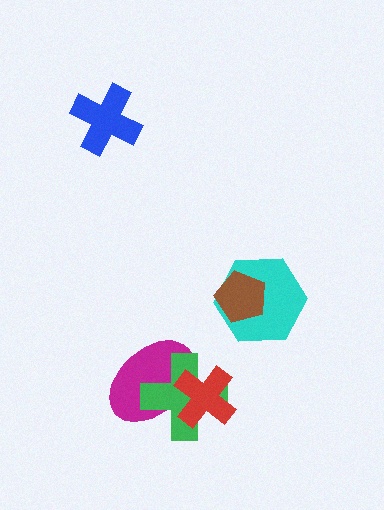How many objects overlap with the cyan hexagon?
1 object overlaps with the cyan hexagon.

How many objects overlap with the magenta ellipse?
2 objects overlap with the magenta ellipse.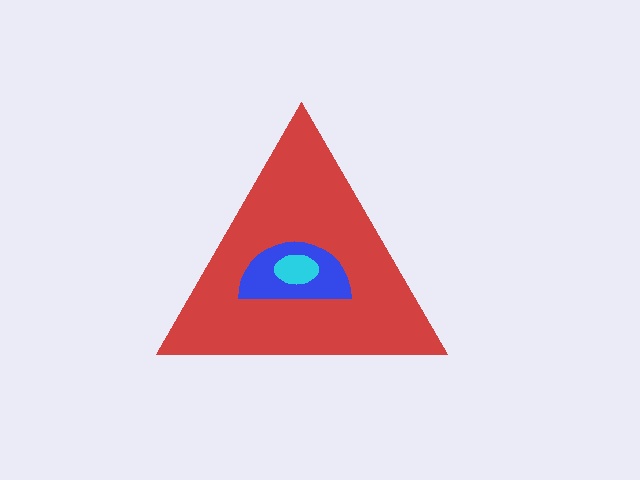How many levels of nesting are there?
3.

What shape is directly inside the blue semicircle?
The cyan ellipse.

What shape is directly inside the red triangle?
The blue semicircle.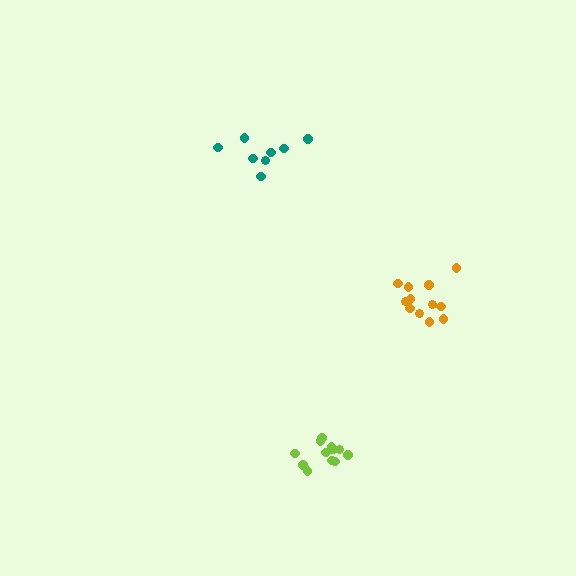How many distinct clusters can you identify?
There are 3 distinct clusters.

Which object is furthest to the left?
The teal cluster is leftmost.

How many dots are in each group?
Group 1: 12 dots, Group 2: 8 dots, Group 3: 12 dots (32 total).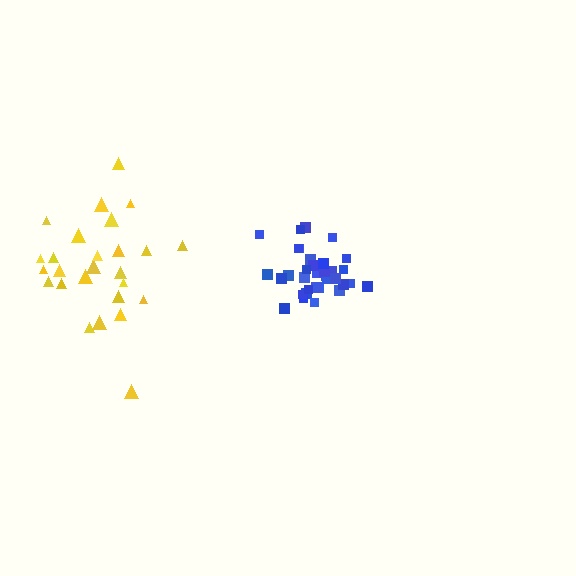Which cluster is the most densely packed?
Blue.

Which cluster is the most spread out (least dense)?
Yellow.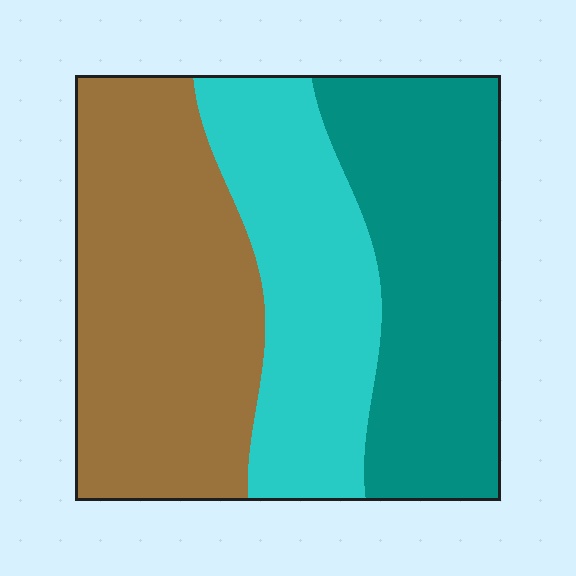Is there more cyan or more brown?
Brown.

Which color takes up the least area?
Cyan, at roughly 30%.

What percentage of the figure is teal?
Teal takes up about one third (1/3) of the figure.